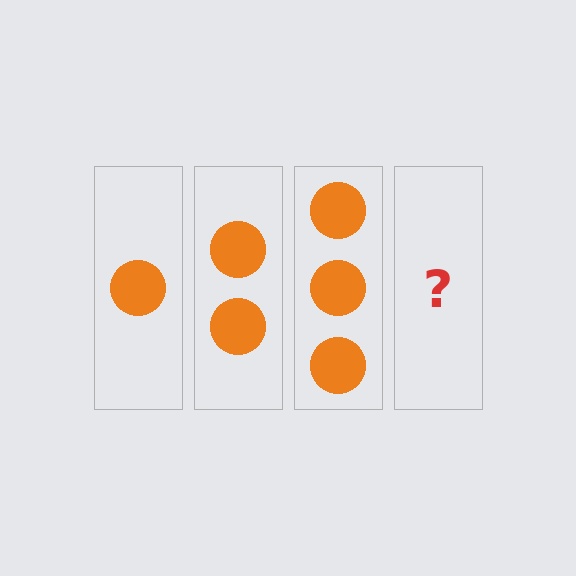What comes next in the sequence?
The next element should be 4 circles.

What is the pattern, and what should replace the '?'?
The pattern is that each step adds one more circle. The '?' should be 4 circles.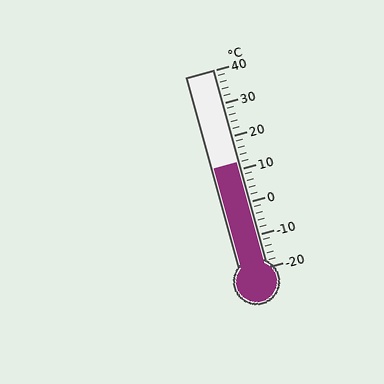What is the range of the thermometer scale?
The thermometer scale ranges from -20°C to 40°C.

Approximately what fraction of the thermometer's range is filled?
The thermometer is filled to approximately 55% of its range.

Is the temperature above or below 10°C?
The temperature is above 10°C.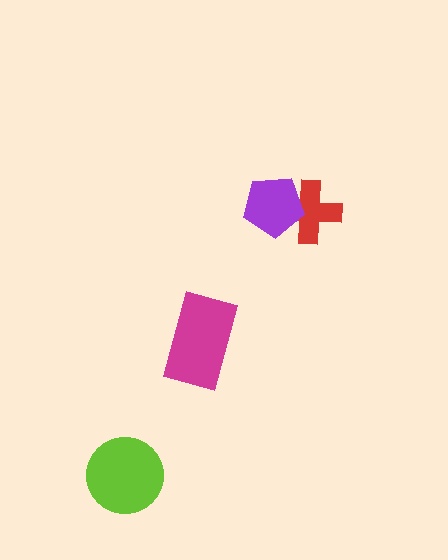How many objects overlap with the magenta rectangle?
0 objects overlap with the magenta rectangle.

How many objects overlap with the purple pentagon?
1 object overlaps with the purple pentagon.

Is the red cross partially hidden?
Yes, it is partially covered by another shape.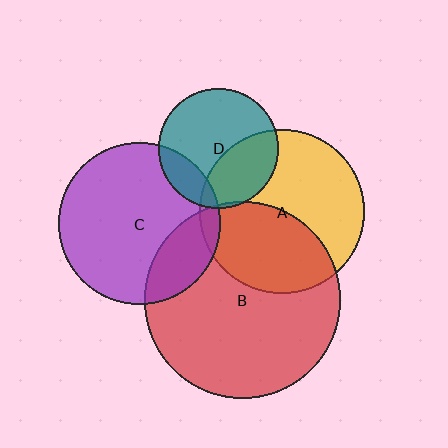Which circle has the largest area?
Circle B (red).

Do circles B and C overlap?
Yes.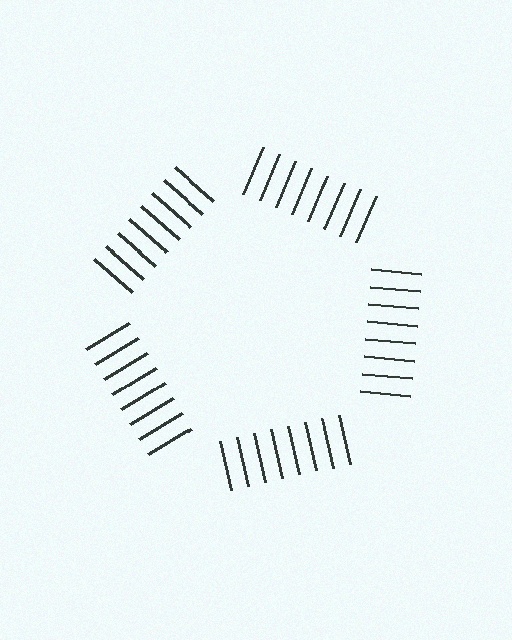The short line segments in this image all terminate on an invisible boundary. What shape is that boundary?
An illusory pentagon — the line segments terminate on its edges but no continuous stroke is drawn.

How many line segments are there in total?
40 — 8 along each of the 5 edges.